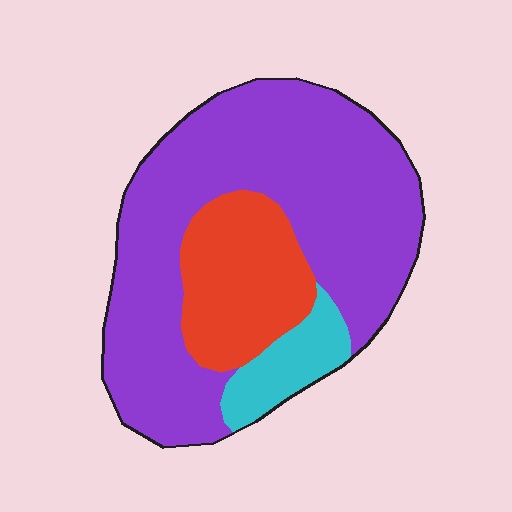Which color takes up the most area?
Purple, at roughly 70%.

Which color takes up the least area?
Cyan, at roughly 10%.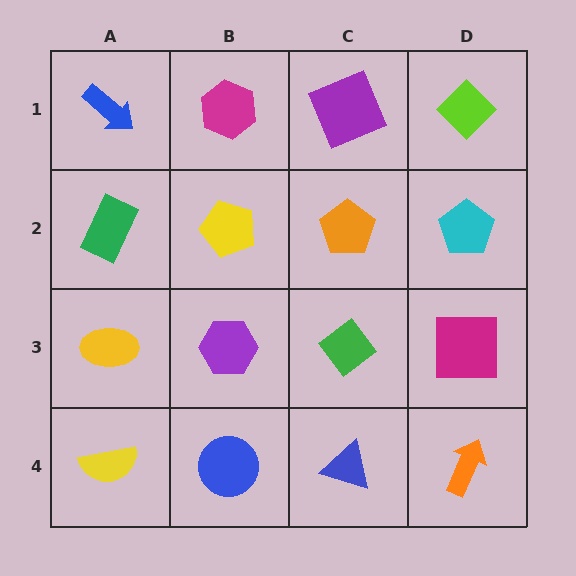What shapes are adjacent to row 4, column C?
A green diamond (row 3, column C), a blue circle (row 4, column B), an orange arrow (row 4, column D).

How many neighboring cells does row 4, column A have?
2.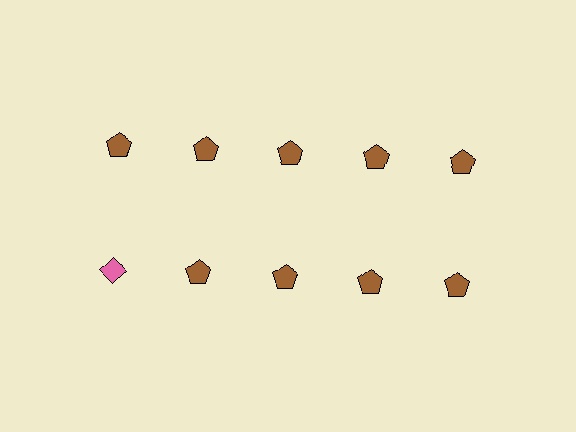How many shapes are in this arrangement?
There are 10 shapes arranged in a grid pattern.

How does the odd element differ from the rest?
It differs in both color (pink instead of brown) and shape (diamond instead of pentagon).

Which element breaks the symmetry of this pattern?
The pink diamond in the second row, leftmost column breaks the symmetry. All other shapes are brown pentagons.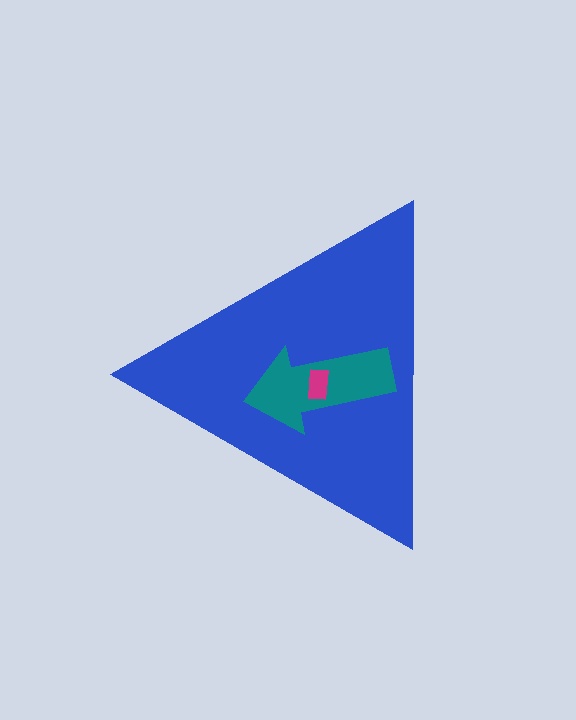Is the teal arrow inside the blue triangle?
Yes.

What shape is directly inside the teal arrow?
The magenta rectangle.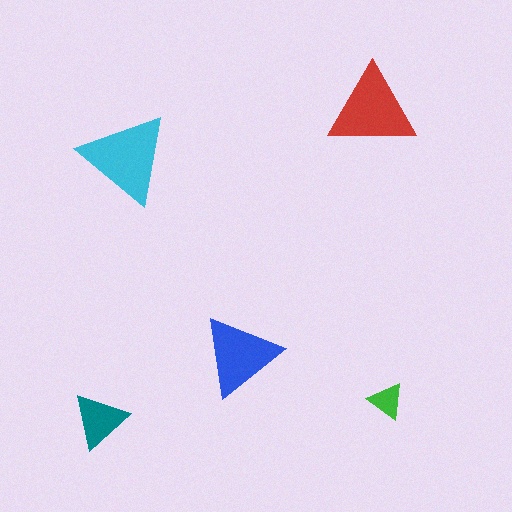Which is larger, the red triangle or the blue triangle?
The red one.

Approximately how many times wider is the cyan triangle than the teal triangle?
About 1.5 times wider.